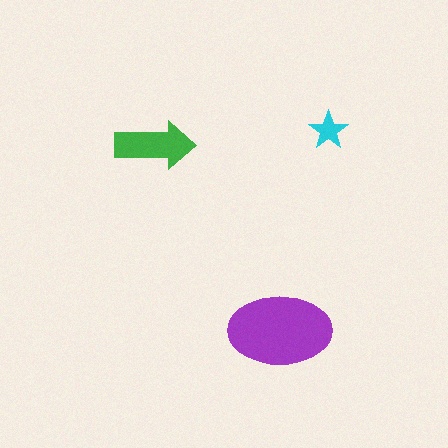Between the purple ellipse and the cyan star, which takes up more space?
The purple ellipse.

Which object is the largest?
The purple ellipse.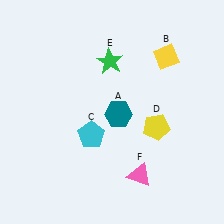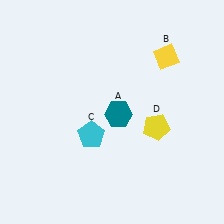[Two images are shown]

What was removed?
The green star (E), the pink triangle (F) were removed in Image 2.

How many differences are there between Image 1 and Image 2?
There are 2 differences between the two images.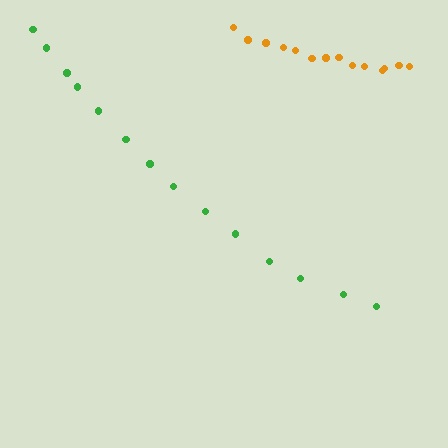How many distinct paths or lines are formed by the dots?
There are 2 distinct paths.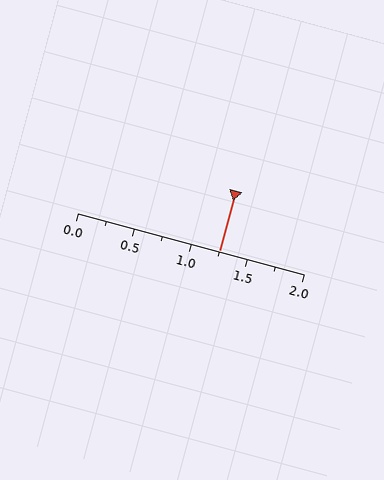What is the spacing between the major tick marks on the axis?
The major ticks are spaced 0.5 apart.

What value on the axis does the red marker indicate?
The marker indicates approximately 1.25.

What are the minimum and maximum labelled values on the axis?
The axis runs from 0.0 to 2.0.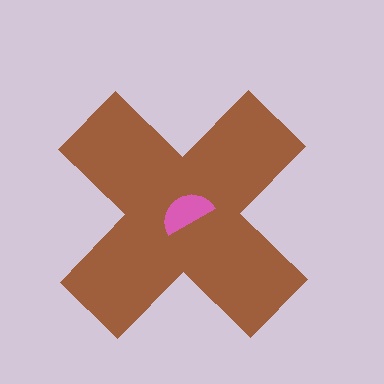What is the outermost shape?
The brown cross.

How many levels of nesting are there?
2.